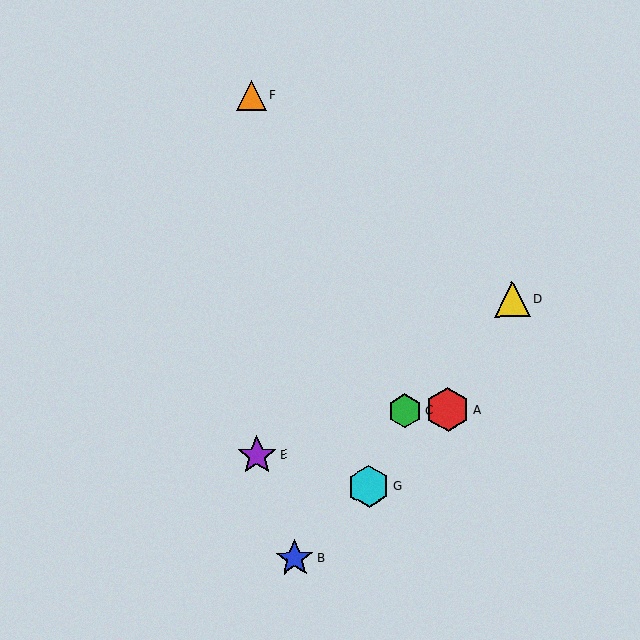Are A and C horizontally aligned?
Yes, both are at y≈410.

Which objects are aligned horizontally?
Objects A, C are aligned horizontally.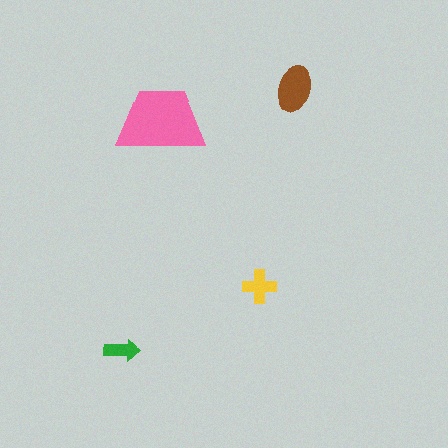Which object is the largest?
The pink trapezoid.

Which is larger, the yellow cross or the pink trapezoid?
The pink trapezoid.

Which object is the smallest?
The green arrow.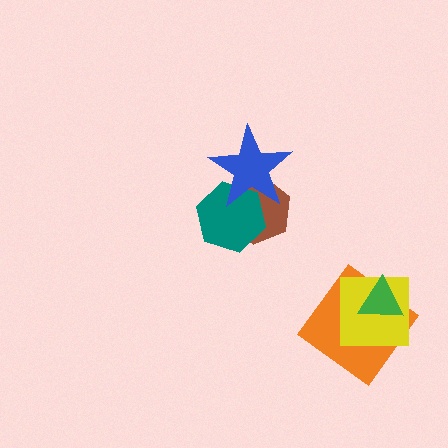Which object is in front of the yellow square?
The green triangle is in front of the yellow square.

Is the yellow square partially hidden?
Yes, it is partially covered by another shape.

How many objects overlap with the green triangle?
2 objects overlap with the green triangle.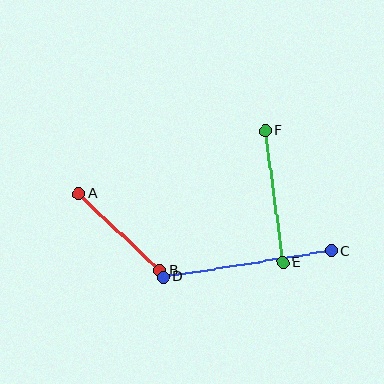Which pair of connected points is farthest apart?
Points C and D are farthest apart.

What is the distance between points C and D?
The distance is approximately 171 pixels.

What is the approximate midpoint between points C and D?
The midpoint is at approximately (247, 264) pixels.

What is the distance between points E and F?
The distance is approximately 133 pixels.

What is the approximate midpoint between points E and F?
The midpoint is at approximately (274, 197) pixels.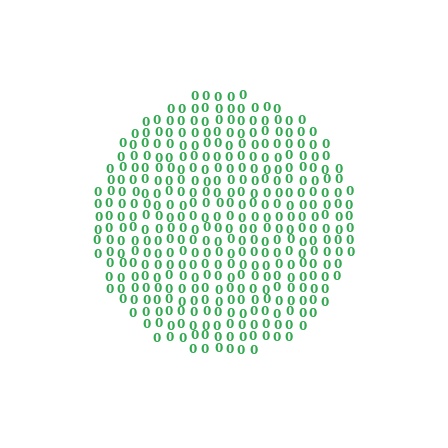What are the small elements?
The small elements are digit 0's.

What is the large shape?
The large shape is a circle.